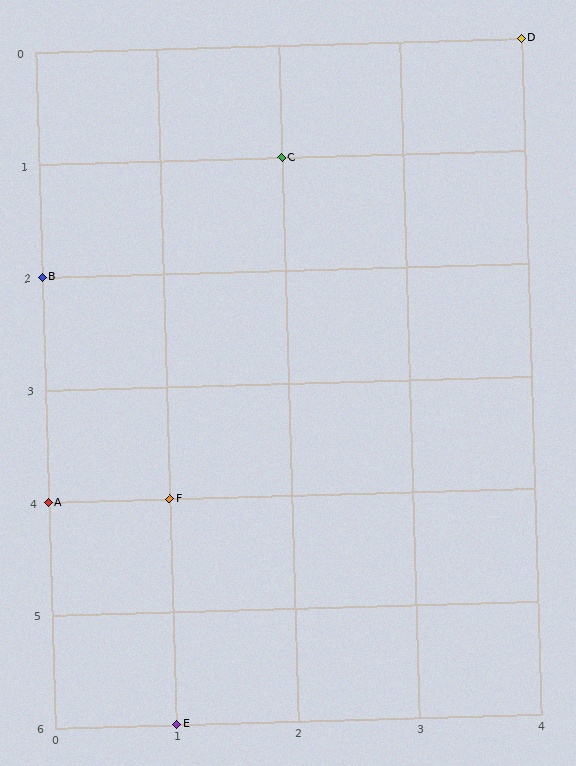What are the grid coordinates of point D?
Point D is at grid coordinates (4, 0).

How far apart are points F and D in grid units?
Points F and D are 3 columns and 4 rows apart (about 5.0 grid units diagonally).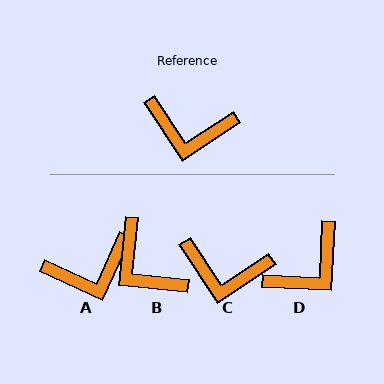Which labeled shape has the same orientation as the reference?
C.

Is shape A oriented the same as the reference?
No, it is off by about 32 degrees.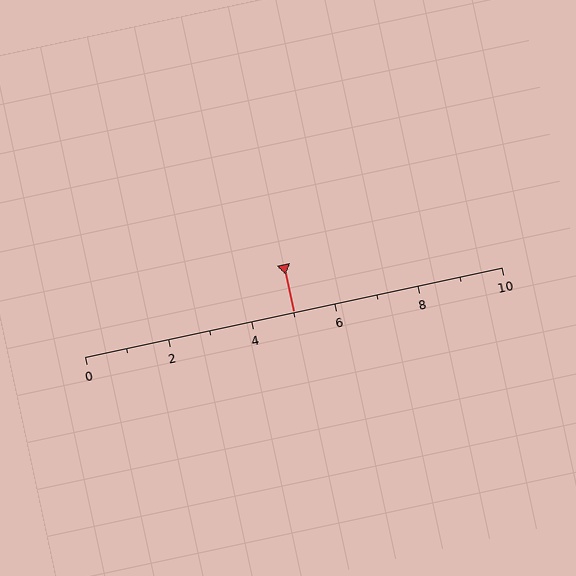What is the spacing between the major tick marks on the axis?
The major ticks are spaced 2 apart.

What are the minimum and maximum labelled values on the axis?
The axis runs from 0 to 10.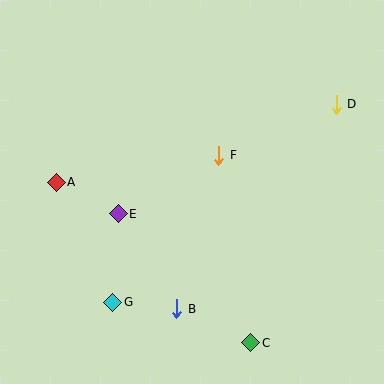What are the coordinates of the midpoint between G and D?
The midpoint between G and D is at (224, 203).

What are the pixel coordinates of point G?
Point G is at (113, 302).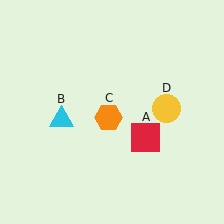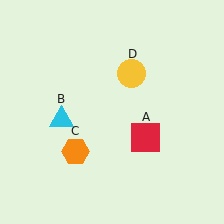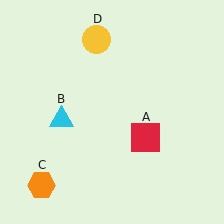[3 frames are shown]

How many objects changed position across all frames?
2 objects changed position: orange hexagon (object C), yellow circle (object D).